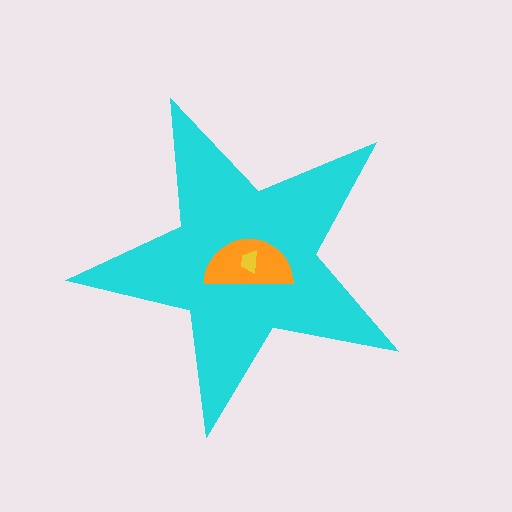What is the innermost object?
The yellow trapezoid.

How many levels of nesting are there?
3.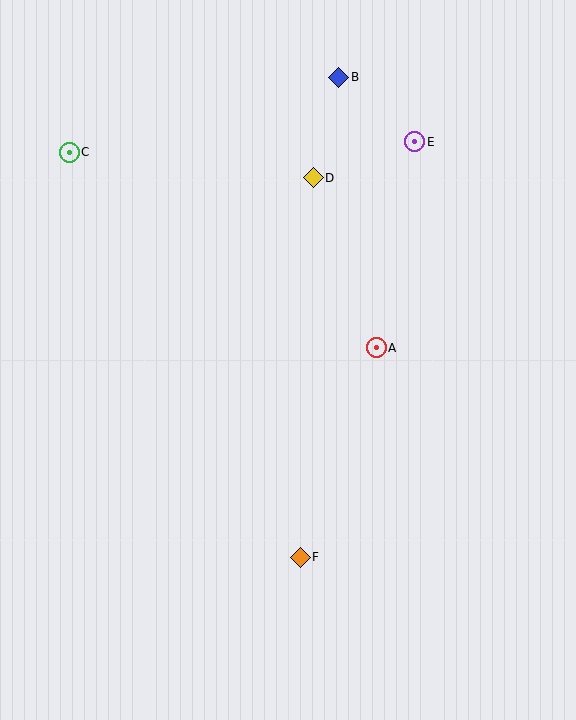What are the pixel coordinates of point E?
Point E is at (415, 142).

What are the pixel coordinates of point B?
Point B is at (339, 77).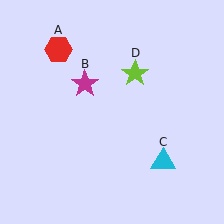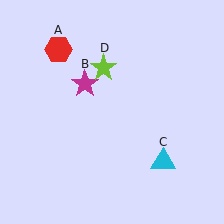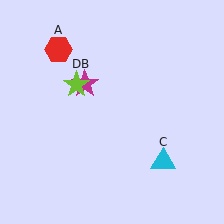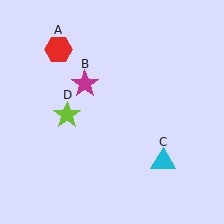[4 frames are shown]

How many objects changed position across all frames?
1 object changed position: lime star (object D).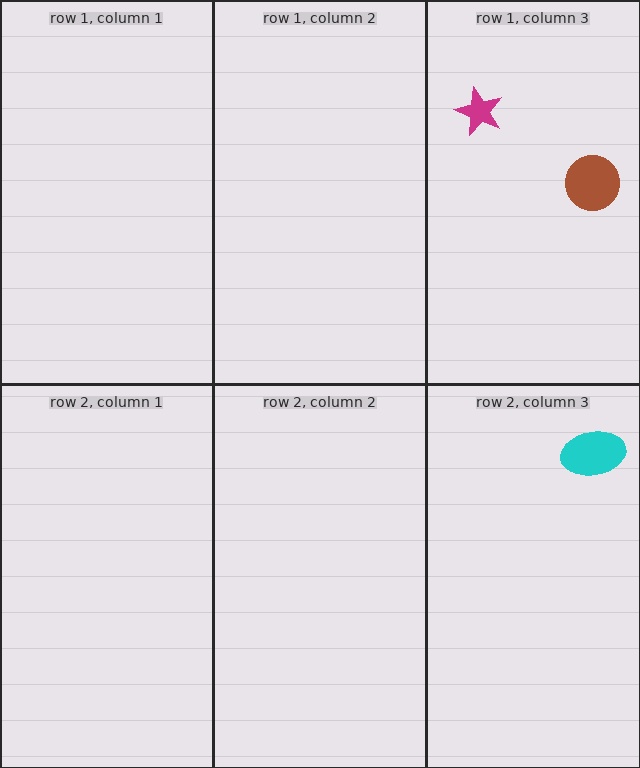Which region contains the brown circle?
The row 1, column 3 region.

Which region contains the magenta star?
The row 1, column 3 region.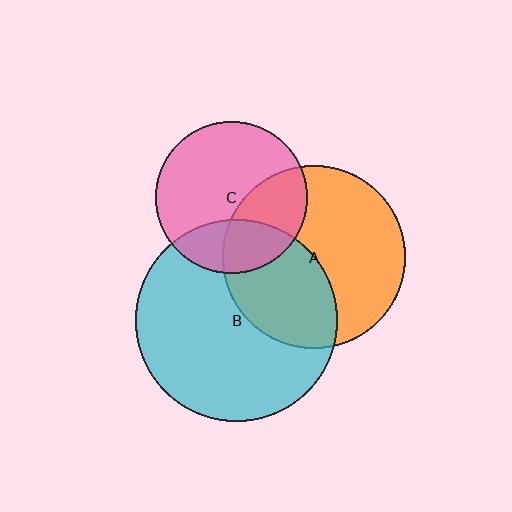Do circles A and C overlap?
Yes.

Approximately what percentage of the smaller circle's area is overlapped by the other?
Approximately 35%.